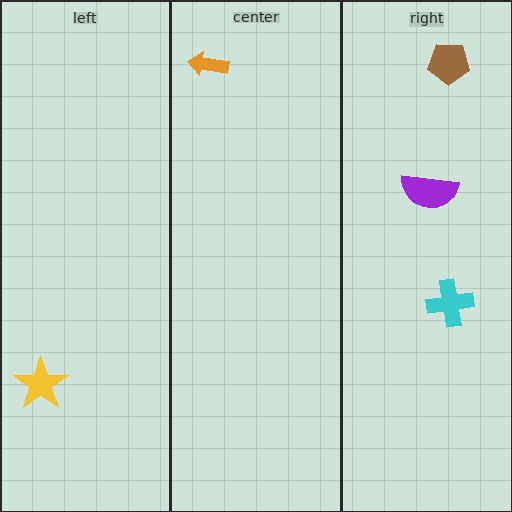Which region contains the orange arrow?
The center region.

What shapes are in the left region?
The yellow star.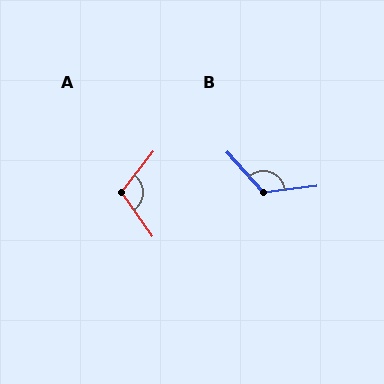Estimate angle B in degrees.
Approximately 125 degrees.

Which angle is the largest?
B, at approximately 125 degrees.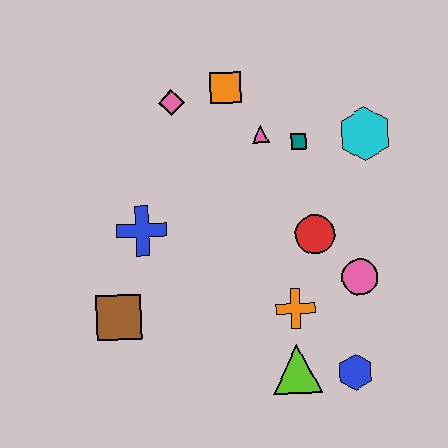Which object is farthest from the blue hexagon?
The pink diamond is farthest from the blue hexagon.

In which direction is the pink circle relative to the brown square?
The pink circle is to the right of the brown square.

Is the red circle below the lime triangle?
No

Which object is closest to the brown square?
The blue cross is closest to the brown square.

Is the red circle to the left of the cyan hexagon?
Yes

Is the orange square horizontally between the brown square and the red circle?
Yes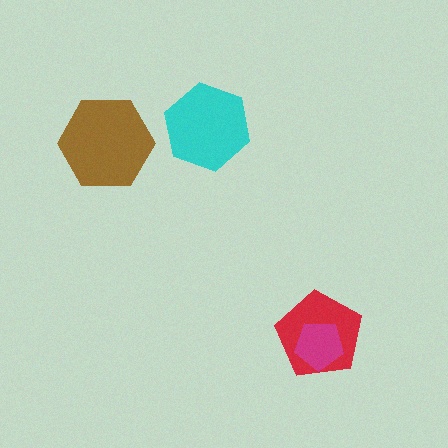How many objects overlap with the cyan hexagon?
0 objects overlap with the cyan hexagon.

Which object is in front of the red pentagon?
The magenta pentagon is in front of the red pentagon.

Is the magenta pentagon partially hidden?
No, no other shape covers it.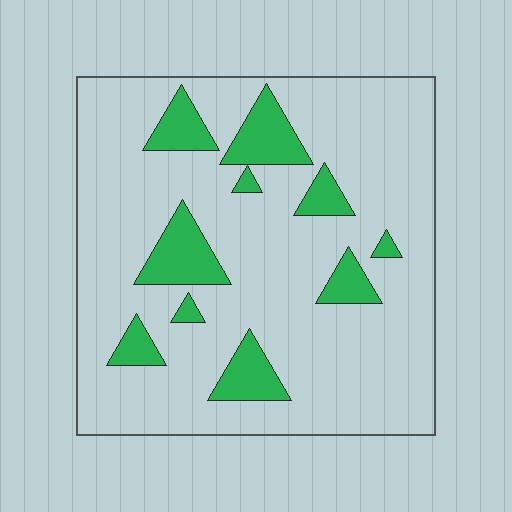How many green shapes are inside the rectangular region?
10.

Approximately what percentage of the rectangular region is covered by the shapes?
Approximately 15%.